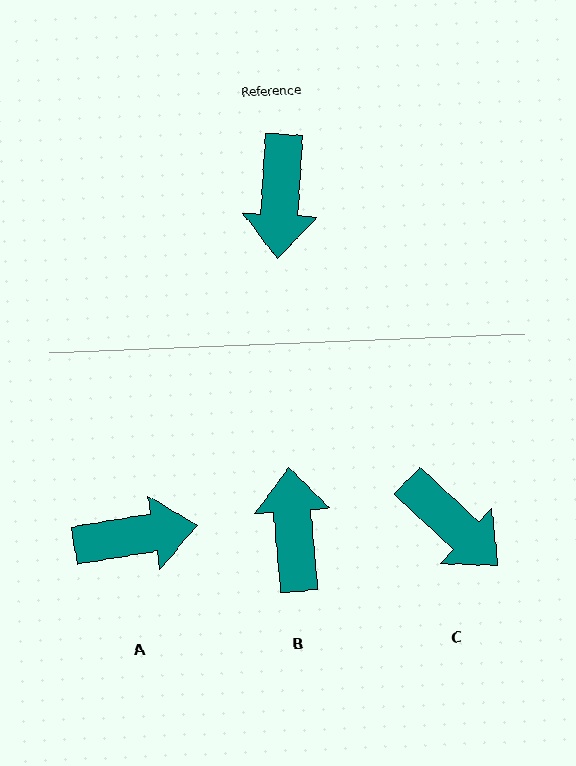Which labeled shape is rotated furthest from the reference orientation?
B, about 172 degrees away.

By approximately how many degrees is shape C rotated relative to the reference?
Approximately 50 degrees counter-clockwise.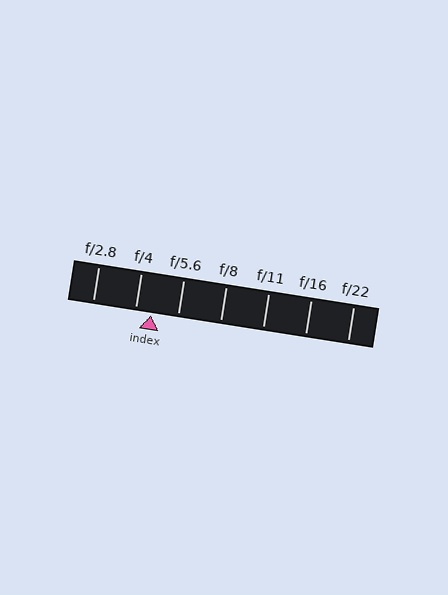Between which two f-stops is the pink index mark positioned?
The index mark is between f/4 and f/5.6.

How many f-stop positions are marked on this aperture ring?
There are 7 f-stop positions marked.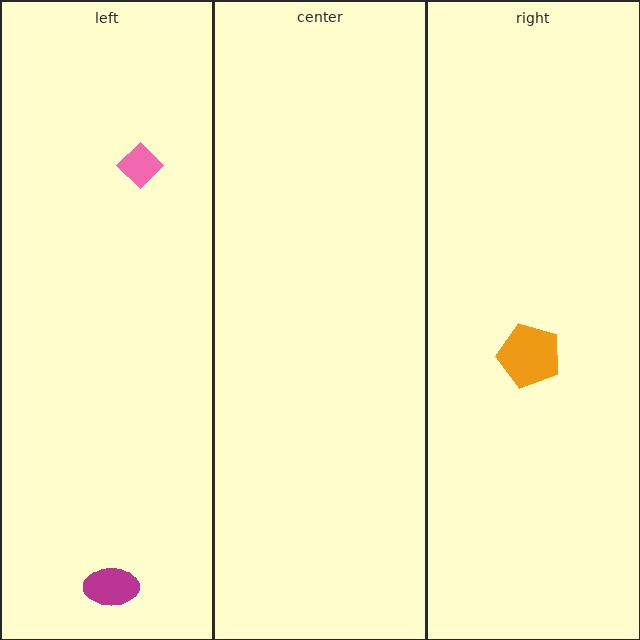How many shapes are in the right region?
1.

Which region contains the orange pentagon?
The right region.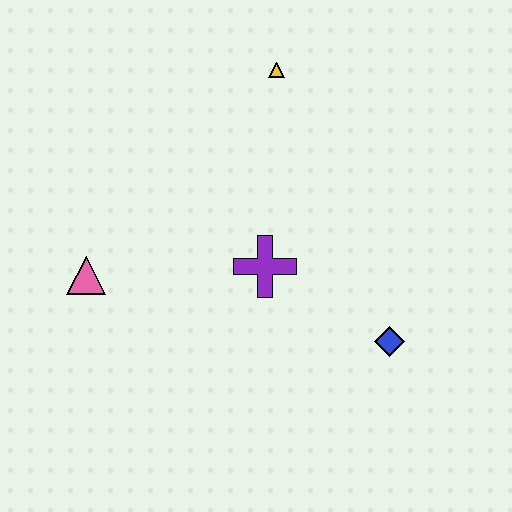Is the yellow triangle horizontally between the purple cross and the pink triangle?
No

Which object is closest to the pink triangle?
The purple cross is closest to the pink triangle.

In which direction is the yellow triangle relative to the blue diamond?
The yellow triangle is above the blue diamond.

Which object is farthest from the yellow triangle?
The blue diamond is farthest from the yellow triangle.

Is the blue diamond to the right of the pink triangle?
Yes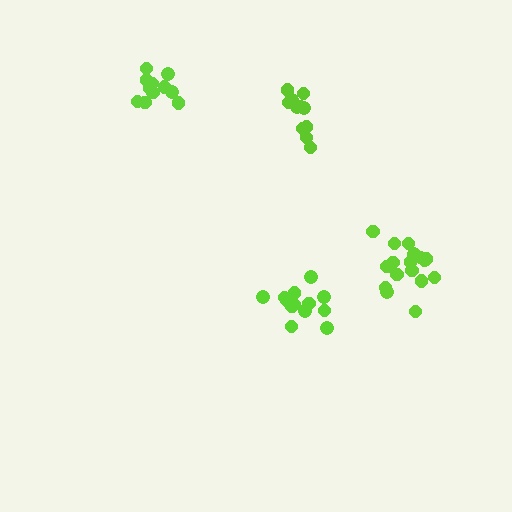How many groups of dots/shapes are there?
There are 4 groups.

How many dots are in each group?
Group 1: 11 dots, Group 2: 13 dots, Group 3: 17 dots, Group 4: 11 dots (52 total).